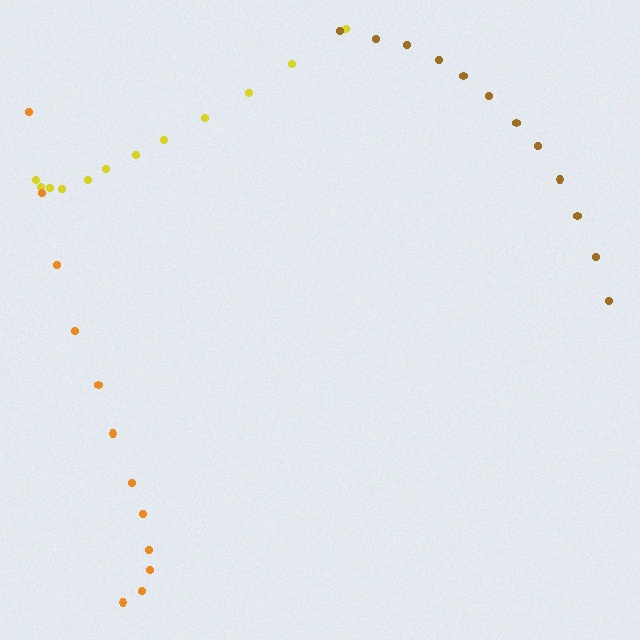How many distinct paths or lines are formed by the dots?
There are 3 distinct paths.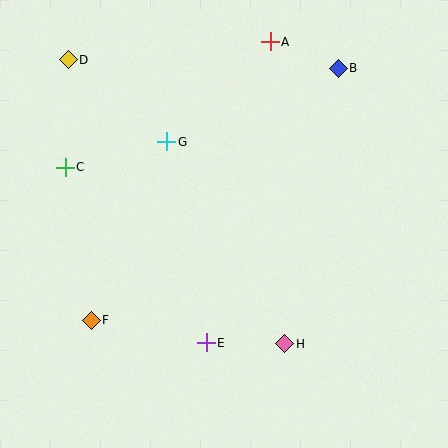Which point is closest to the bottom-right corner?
Point H is closest to the bottom-right corner.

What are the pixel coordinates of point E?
Point E is at (206, 343).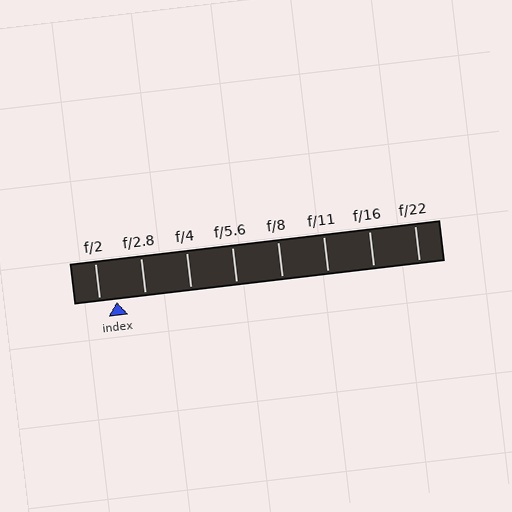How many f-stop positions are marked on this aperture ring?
There are 8 f-stop positions marked.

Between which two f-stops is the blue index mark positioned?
The index mark is between f/2 and f/2.8.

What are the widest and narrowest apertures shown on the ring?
The widest aperture shown is f/2 and the narrowest is f/22.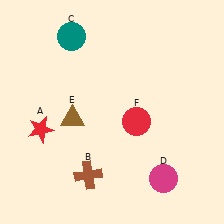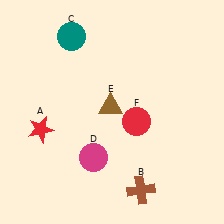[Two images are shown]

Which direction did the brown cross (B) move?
The brown cross (B) moved right.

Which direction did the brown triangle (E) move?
The brown triangle (E) moved right.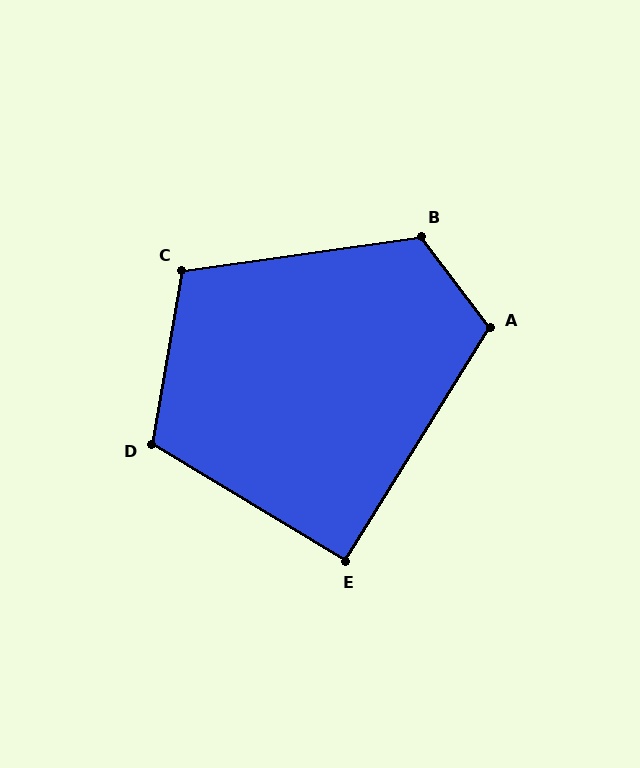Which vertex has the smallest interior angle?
E, at approximately 91 degrees.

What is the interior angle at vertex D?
Approximately 111 degrees (obtuse).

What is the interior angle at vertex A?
Approximately 111 degrees (obtuse).